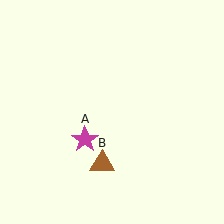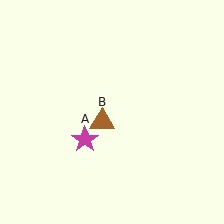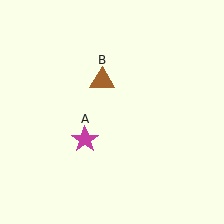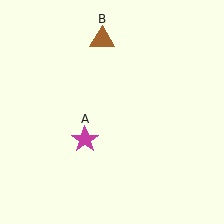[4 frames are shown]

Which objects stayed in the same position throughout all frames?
Magenta star (object A) remained stationary.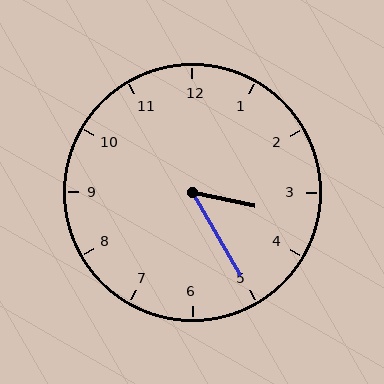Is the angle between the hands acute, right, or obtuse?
It is acute.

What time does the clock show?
3:25.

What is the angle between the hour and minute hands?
Approximately 48 degrees.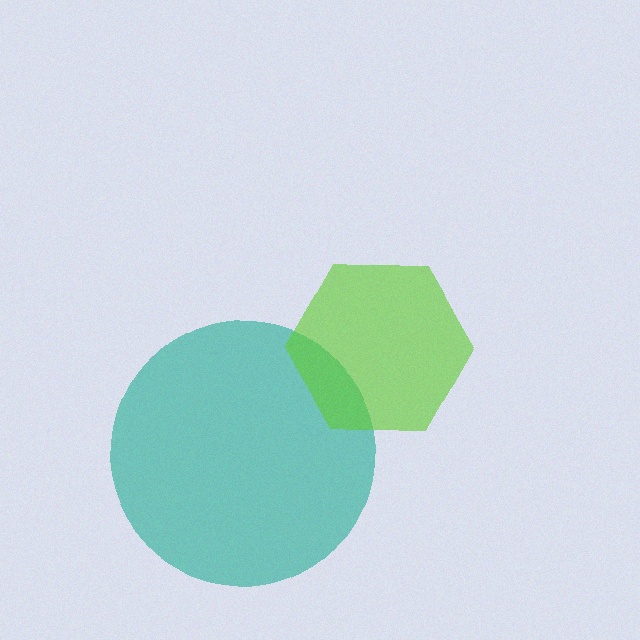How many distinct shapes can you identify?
There are 2 distinct shapes: a teal circle, a lime hexagon.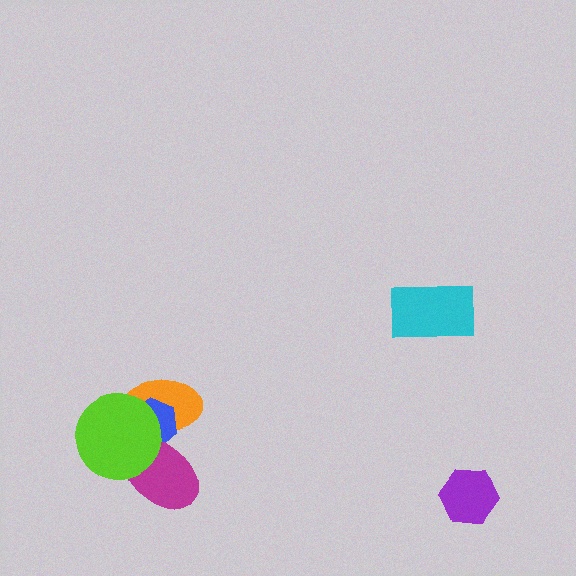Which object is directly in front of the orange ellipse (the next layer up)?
The blue hexagon is directly in front of the orange ellipse.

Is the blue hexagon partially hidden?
Yes, it is partially covered by another shape.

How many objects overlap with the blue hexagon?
3 objects overlap with the blue hexagon.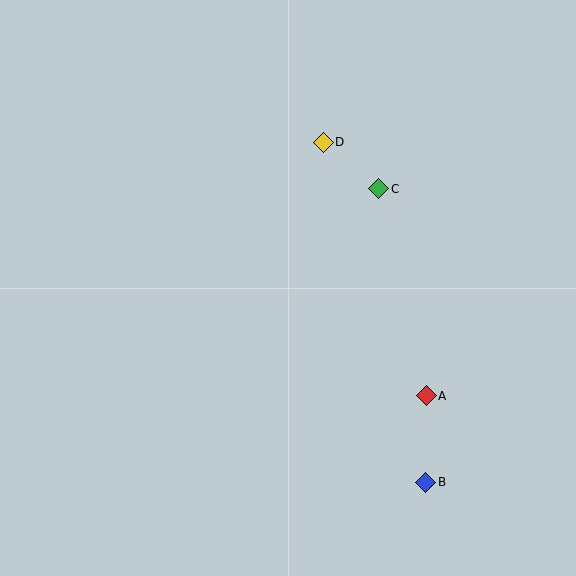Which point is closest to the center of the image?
Point C at (379, 189) is closest to the center.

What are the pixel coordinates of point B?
Point B is at (426, 482).